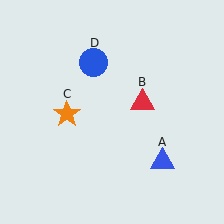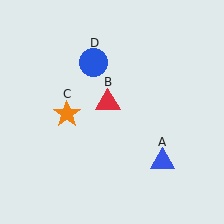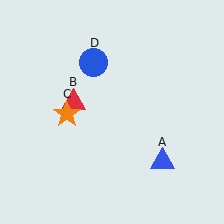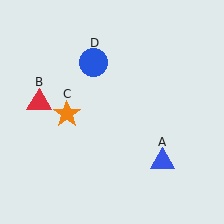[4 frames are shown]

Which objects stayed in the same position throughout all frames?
Blue triangle (object A) and orange star (object C) and blue circle (object D) remained stationary.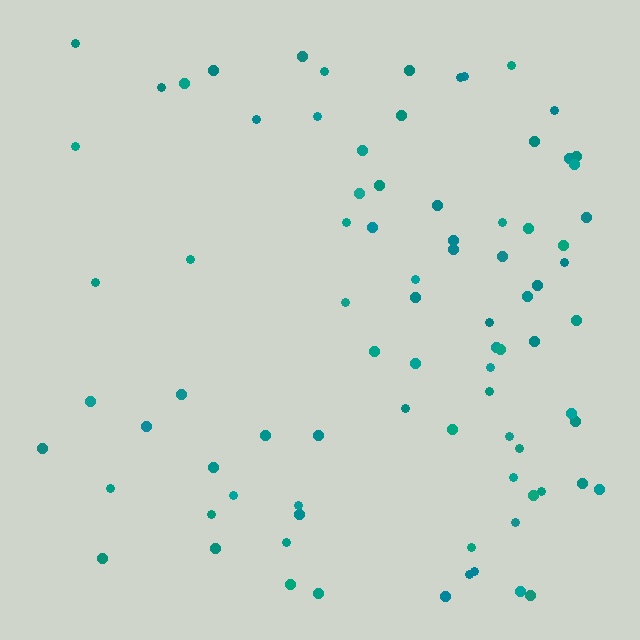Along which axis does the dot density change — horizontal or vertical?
Horizontal.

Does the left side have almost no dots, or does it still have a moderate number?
Still a moderate number, just noticeably fewer than the right.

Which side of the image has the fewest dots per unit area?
The left.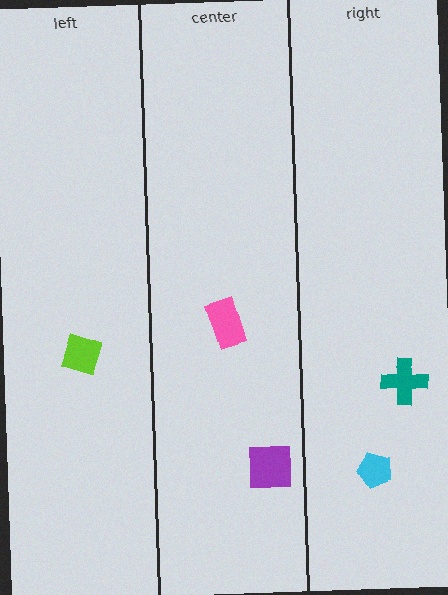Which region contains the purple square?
The center region.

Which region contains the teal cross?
The right region.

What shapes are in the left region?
The lime diamond.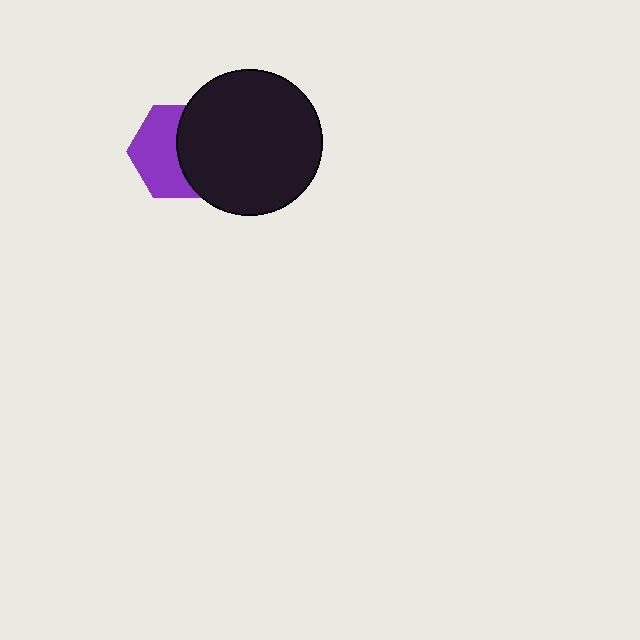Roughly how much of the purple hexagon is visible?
About half of it is visible (roughly 52%).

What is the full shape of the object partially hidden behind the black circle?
The partially hidden object is a purple hexagon.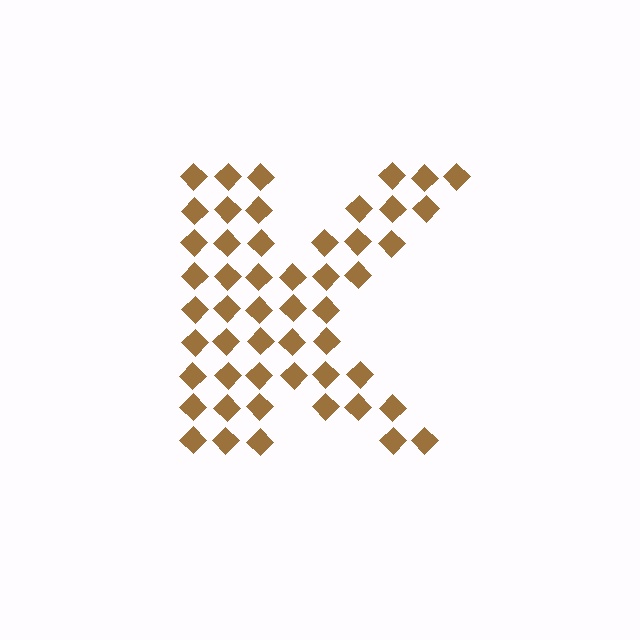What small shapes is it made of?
It is made of small diamonds.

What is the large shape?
The large shape is the letter K.